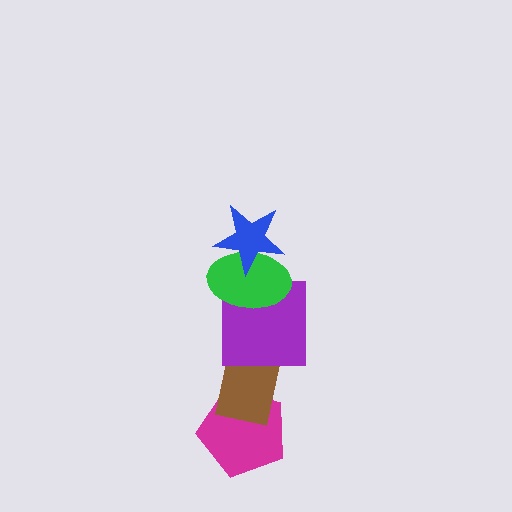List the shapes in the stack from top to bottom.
From top to bottom: the blue star, the green ellipse, the purple square, the brown rectangle, the magenta pentagon.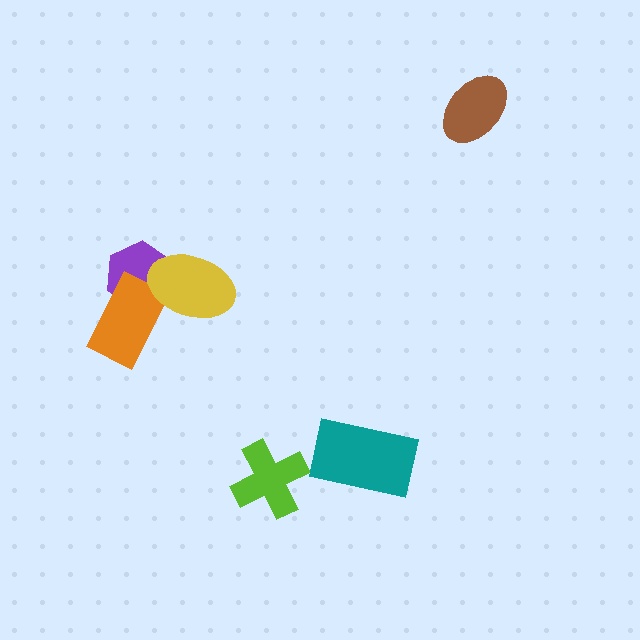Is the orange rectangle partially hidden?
Yes, it is partially covered by another shape.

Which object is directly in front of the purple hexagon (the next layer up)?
The orange rectangle is directly in front of the purple hexagon.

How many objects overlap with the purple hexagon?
2 objects overlap with the purple hexagon.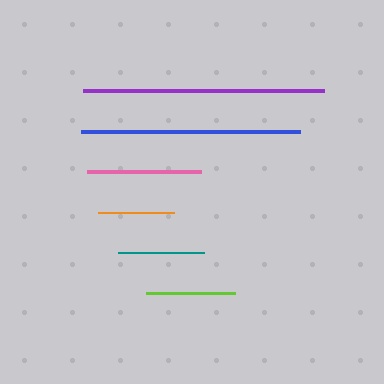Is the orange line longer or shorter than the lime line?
The lime line is longer than the orange line.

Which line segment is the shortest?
The orange line is the shortest at approximately 76 pixels.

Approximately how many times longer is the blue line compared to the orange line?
The blue line is approximately 2.9 times the length of the orange line.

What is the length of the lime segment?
The lime segment is approximately 89 pixels long.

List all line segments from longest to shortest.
From longest to shortest: purple, blue, pink, lime, teal, orange.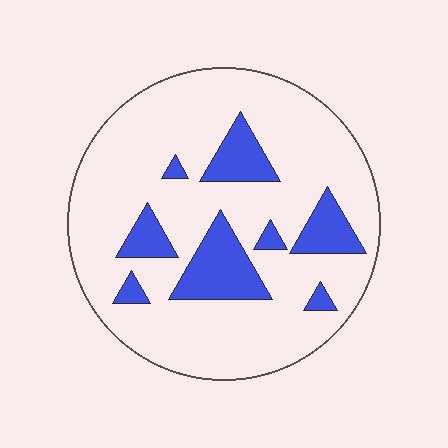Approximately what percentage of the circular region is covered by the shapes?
Approximately 20%.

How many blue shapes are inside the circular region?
8.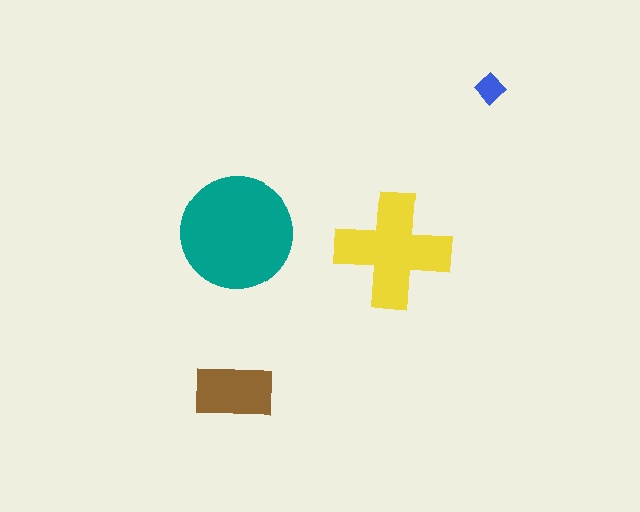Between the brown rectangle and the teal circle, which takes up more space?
The teal circle.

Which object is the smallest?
The blue diamond.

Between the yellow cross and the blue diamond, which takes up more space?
The yellow cross.